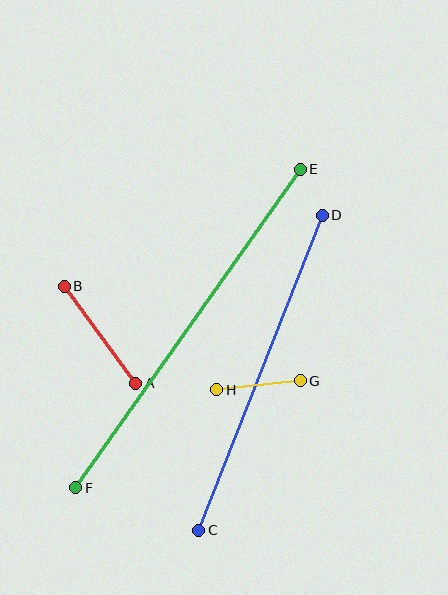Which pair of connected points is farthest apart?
Points E and F are farthest apart.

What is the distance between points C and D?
The distance is approximately 339 pixels.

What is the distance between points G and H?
The distance is approximately 84 pixels.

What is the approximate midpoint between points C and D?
The midpoint is at approximately (260, 373) pixels.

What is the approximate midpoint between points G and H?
The midpoint is at approximately (258, 385) pixels.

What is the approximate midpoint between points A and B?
The midpoint is at approximately (100, 335) pixels.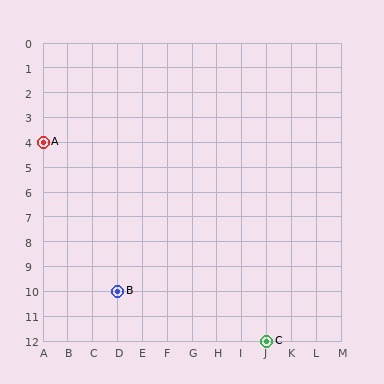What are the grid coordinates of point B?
Point B is at grid coordinates (D, 10).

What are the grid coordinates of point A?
Point A is at grid coordinates (A, 4).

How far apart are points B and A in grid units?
Points B and A are 3 columns and 6 rows apart (about 6.7 grid units diagonally).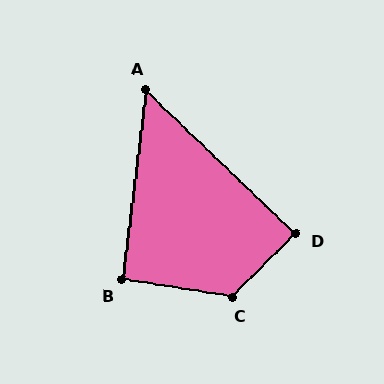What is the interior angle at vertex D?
Approximately 88 degrees (approximately right).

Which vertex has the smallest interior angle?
A, at approximately 54 degrees.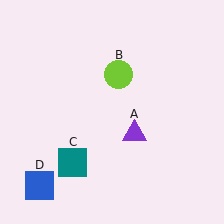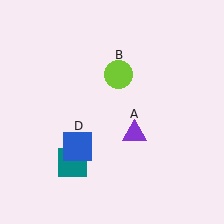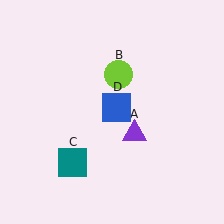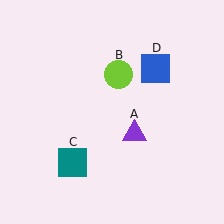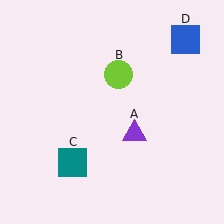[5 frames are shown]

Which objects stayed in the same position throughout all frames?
Purple triangle (object A) and lime circle (object B) and teal square (object C) remained stationary.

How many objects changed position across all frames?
1 object changed position: blue square (object D).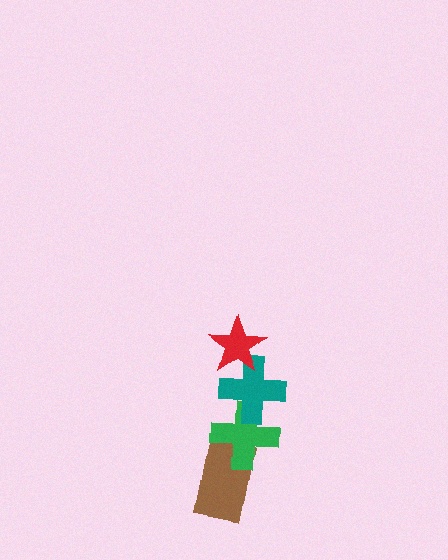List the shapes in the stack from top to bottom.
From top to bottom: the red star, the teal cross, the green cross, the brown rectangle.